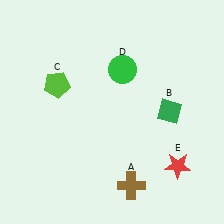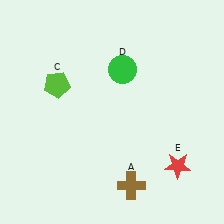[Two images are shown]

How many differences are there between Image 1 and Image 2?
There is 1 difference between the two images.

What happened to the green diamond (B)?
The green diamond (B) was removed in Image 2. It was in the top-right area of Image 1.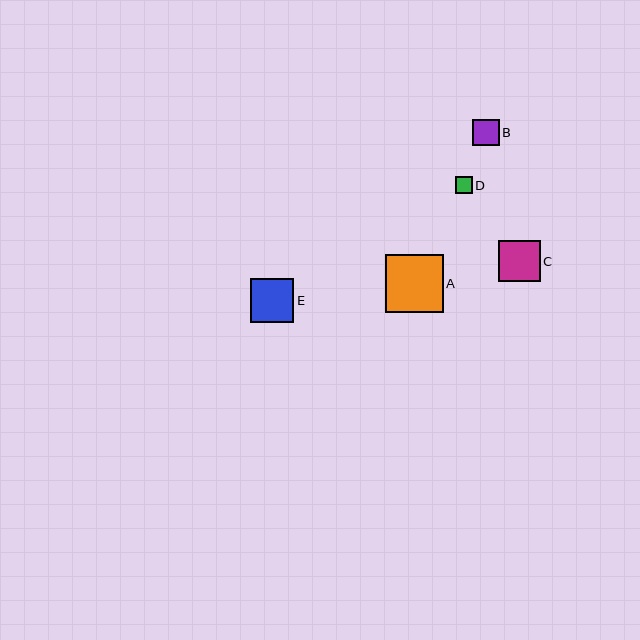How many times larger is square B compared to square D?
Square B is approximately 1.6 times the size of square D.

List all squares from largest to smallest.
From largest to smallest: A, E, C, B, D.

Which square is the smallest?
Square D is the smallest with a size of approximately 17 pixels.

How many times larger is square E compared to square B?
Square E is approximately 1.6 times the size of square B.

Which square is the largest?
Square A is the largest with a size of approximately 58 pixels.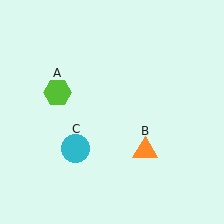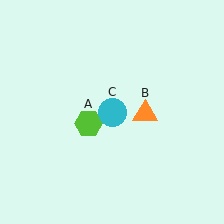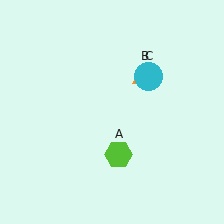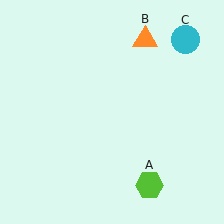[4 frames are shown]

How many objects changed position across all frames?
3 objects changed position: lime hexagon (object A), orange triangle (object B), cyan circle (object C).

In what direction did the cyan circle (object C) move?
The cyan circle (object C) moved up and to the right.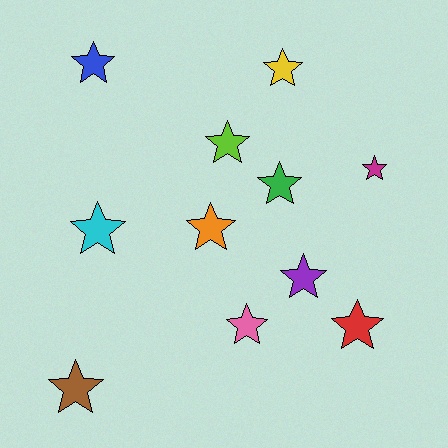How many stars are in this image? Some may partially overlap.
There are 11 stars.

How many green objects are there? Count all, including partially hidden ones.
There is 1 green object.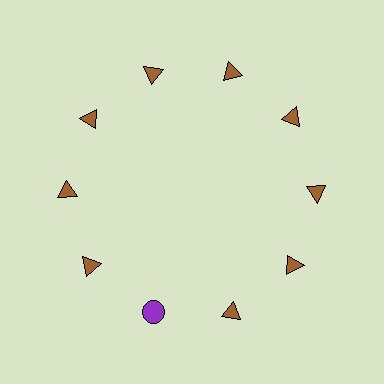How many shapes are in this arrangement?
There are 10 shapes arranged in a ring pattern.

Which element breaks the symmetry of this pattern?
The purple circle at roughly the 7 o'clock position breaks the symmetry. All other shapes are brown triangles.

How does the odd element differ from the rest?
It differs in both color (purple instead of brown) and shape (circle instead of triangle).